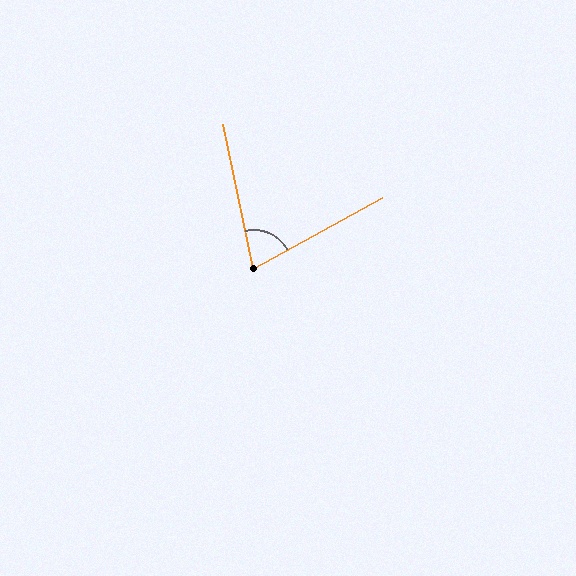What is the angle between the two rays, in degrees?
Approximately 73 degrees.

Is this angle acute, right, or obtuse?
It is acute.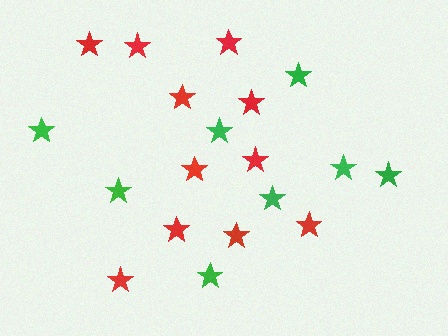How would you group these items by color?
There are 2 groups: one group of green stars (8) and one group of red stars (11).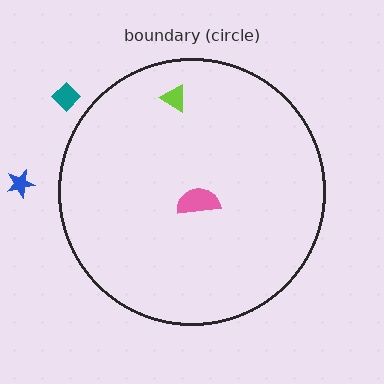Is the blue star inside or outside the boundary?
Outside.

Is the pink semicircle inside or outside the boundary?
Inside.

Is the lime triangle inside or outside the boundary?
Inside.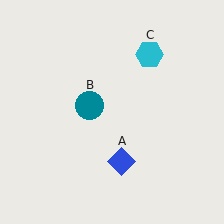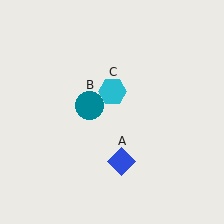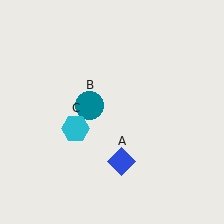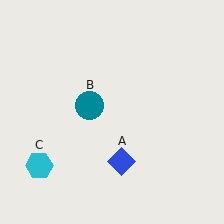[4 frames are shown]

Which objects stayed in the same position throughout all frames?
Blue diamond (object A) and teal circle (object B) remained stationary.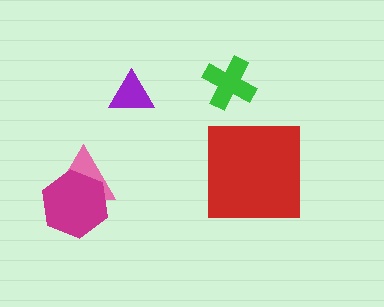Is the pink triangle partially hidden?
Yes, it is partially covered by another shape.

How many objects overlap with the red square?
0 objects overlap with the red square.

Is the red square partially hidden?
No, no other shape covers it.